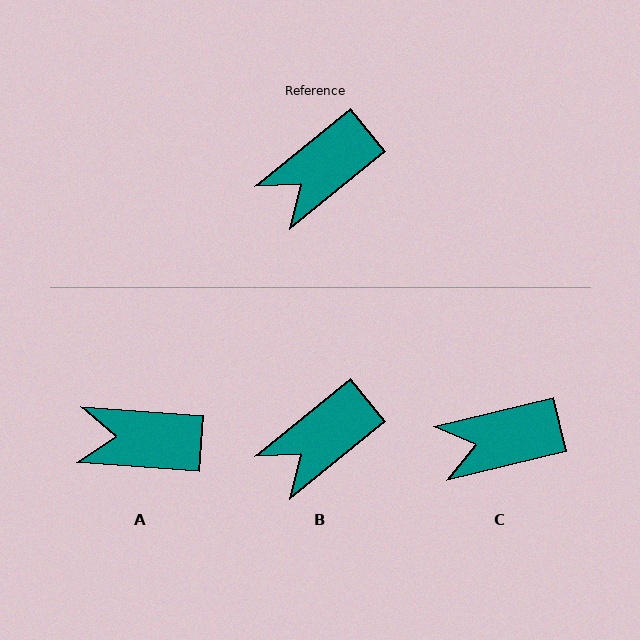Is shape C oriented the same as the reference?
No, it is off by about 26 degrees.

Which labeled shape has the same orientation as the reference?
B.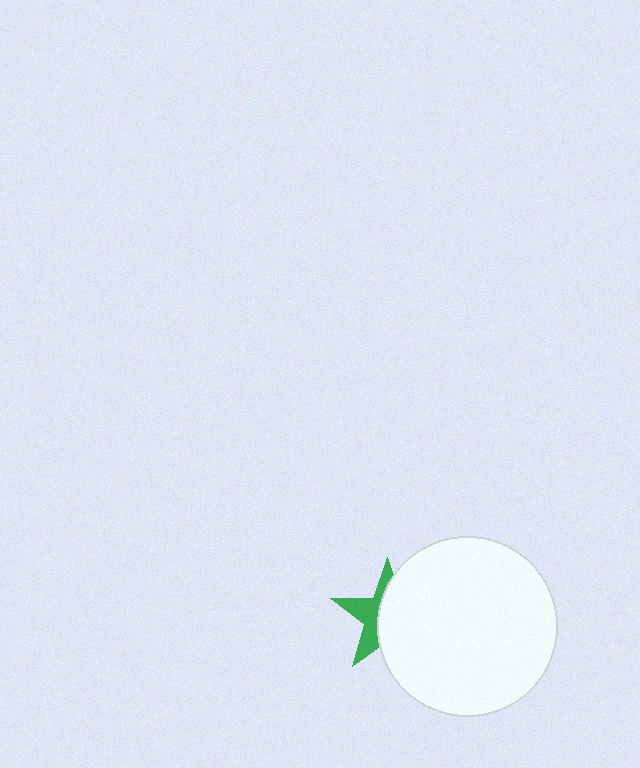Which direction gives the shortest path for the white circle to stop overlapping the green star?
Moving right gives the shortest separation.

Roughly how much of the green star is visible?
A small part of it is visible (roughly 41%).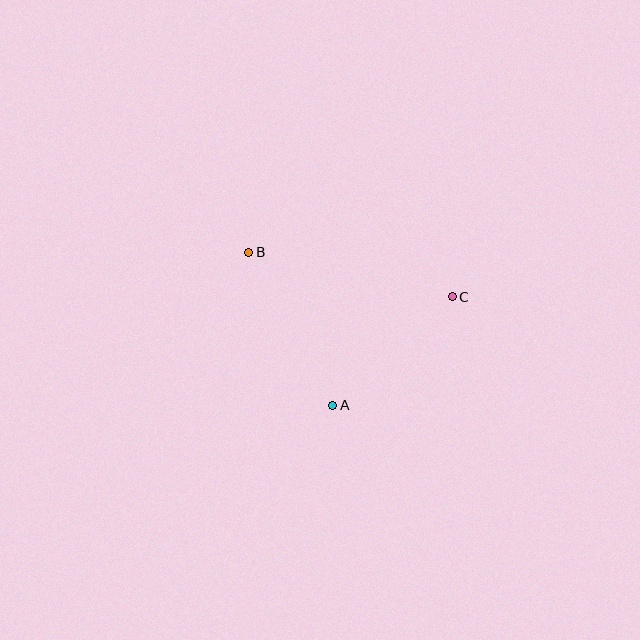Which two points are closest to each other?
Points A and C are closest to each other.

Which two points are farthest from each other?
Points B and C are farthest from each other.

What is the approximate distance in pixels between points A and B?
The distance between A and B is approximately 174 pixels.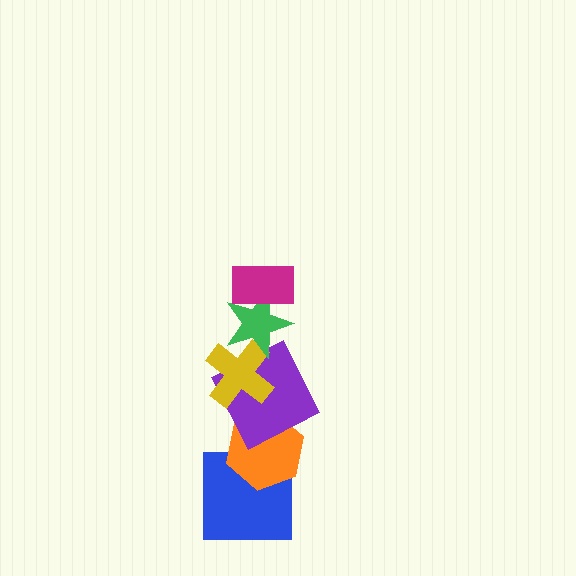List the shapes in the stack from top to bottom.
From top to bottom: the magenta rectangle, the green star, the yellow cross, the purple square, the orange hexagon, the blue square.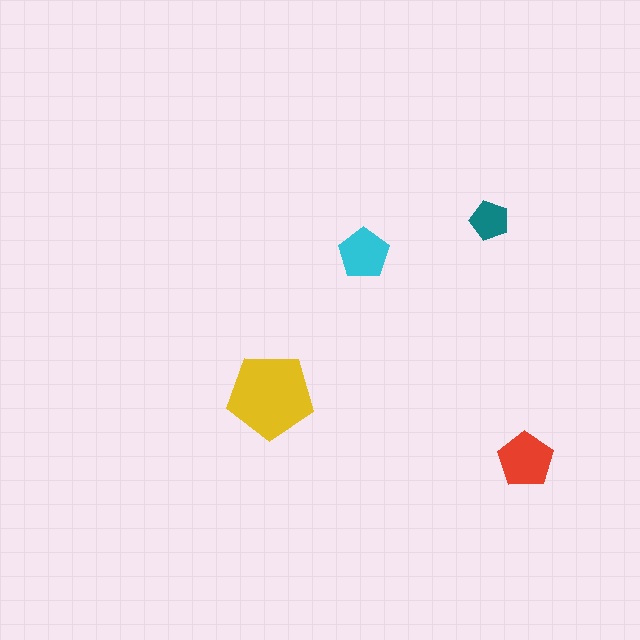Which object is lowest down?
The red pentagon is bottommost.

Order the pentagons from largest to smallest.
the yellow one, the red one, the cyan one, the teal one.